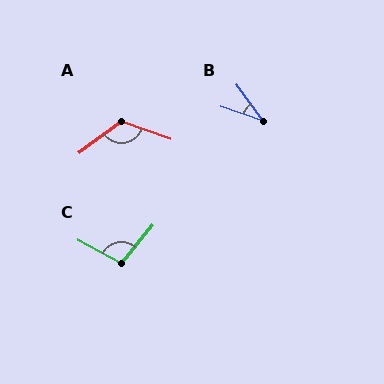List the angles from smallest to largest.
B (35°), C (102°), A (124°).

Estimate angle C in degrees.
Approximately 102 degrees.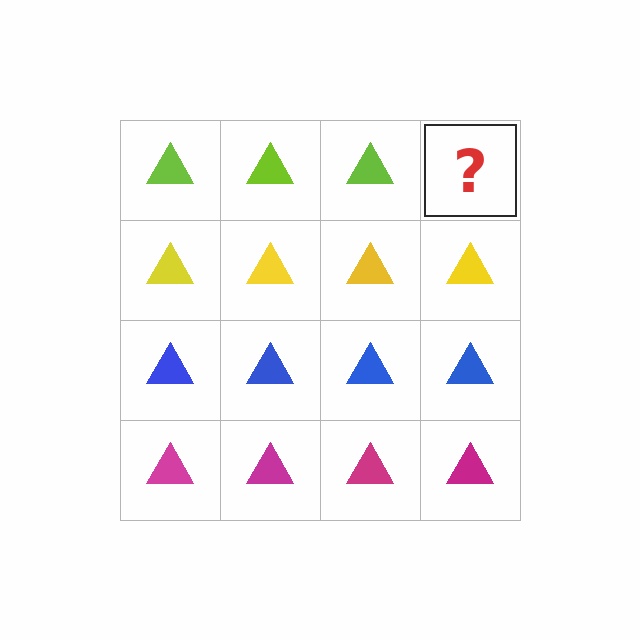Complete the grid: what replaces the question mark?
The question mark should be replaced with a lime triangle.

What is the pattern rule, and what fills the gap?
The rule is that each row has a consistent color. The gap should be filled with a lime triangle.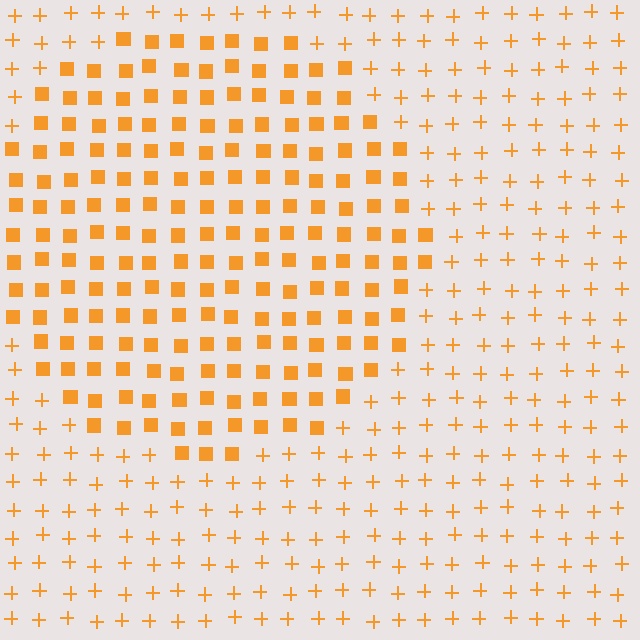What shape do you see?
I see a circle.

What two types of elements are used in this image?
The image uses squares inside the circle region and plus signs outside it.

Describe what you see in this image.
The image is filled with small orange elements arranged in a uniform grid. A circle-shaped region contains squares, while the surrounding area contains plus signs. The boundary is defined purely by the change in element shape.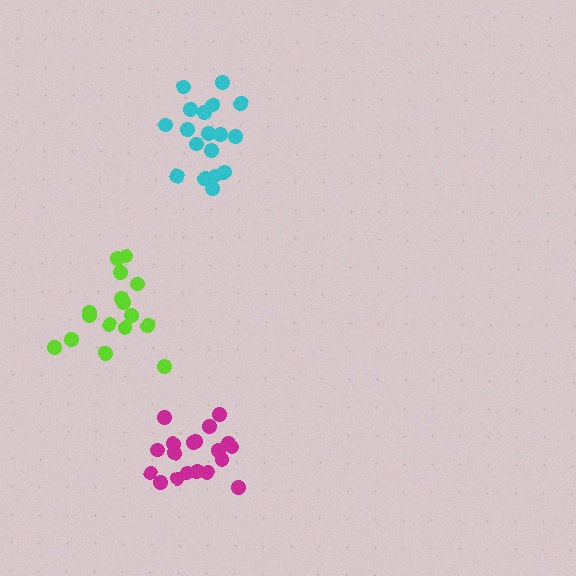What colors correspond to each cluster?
The clusters are colored: cyan, magenta, lime.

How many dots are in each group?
Group 1: 18 dots, Group 2: 19 dots, Group 3: 16 dots (53 total).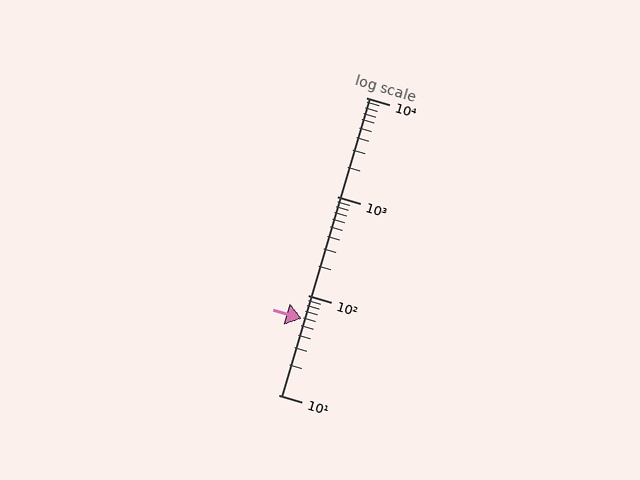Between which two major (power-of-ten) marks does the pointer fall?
The pointer is between 10 and 100.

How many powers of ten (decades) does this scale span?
The scale spans 3 decades, from 10 to 10000.